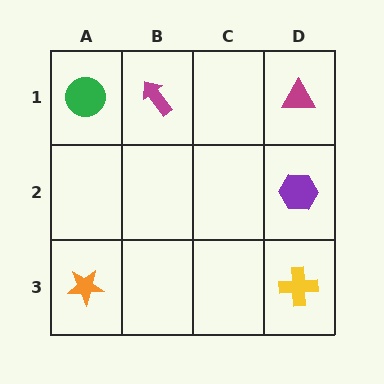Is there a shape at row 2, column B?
No, that cell is empty.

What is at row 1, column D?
A magenta triangle.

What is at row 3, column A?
An orange star.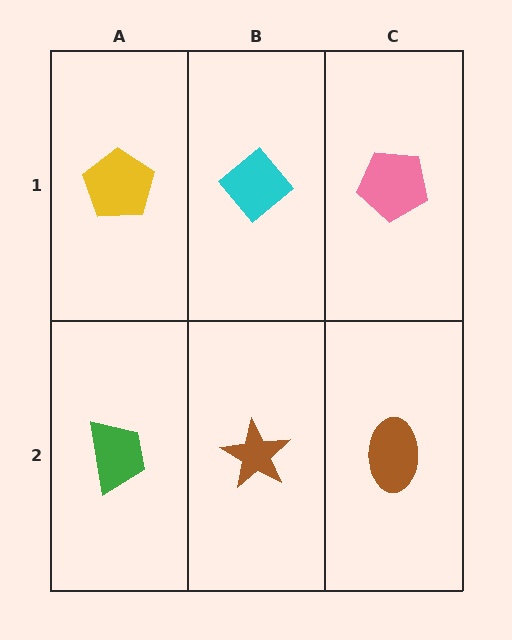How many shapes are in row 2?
3 shapes.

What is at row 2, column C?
A brown ellipse.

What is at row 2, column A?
A green trapezoid.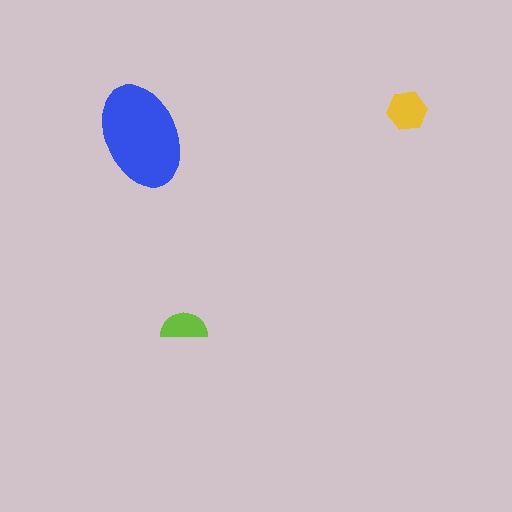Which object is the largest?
The blue ellipse.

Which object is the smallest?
The lime semicircle.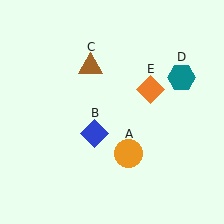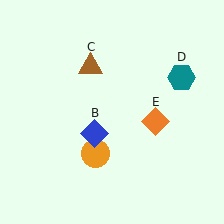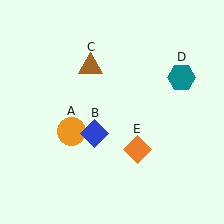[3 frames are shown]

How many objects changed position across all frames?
2 objects changed position: orange circle (object A), orange diamond (object E).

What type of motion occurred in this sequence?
The orange circle (object A), orange diamond (object E) rotated clockwise around the center of the scene.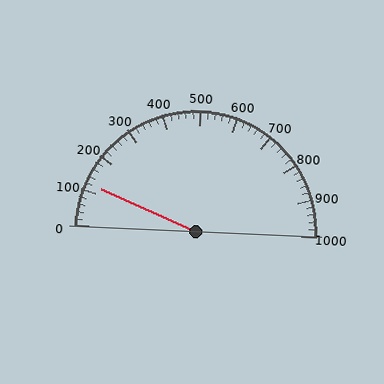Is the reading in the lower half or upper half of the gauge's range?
The reading is in the lower half of the range (0 to 1000).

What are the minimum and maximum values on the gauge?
The gauge ranges from 0 to 1000.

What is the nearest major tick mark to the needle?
The nearest major tick mark is 100.